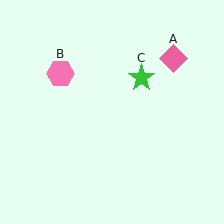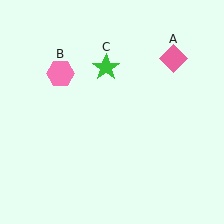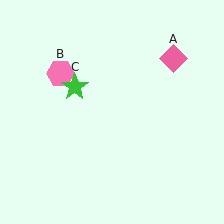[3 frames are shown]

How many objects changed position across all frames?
1 object changed position: green star (object C).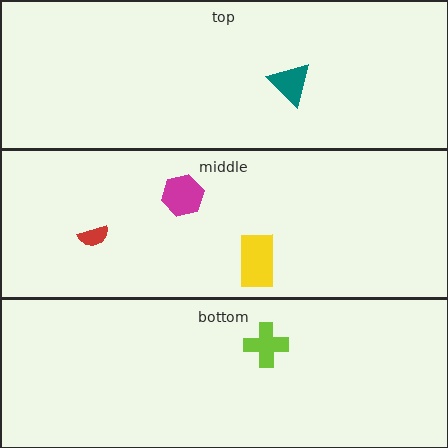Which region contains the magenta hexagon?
The middle region.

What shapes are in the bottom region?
The lime cross.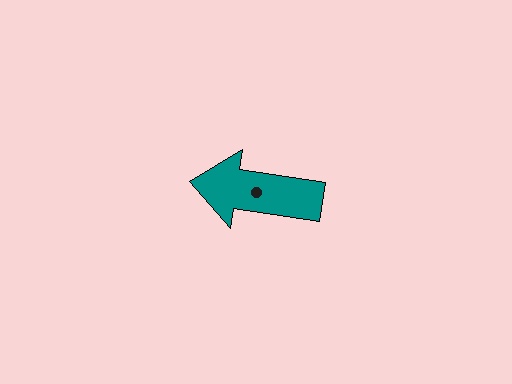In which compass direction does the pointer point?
West.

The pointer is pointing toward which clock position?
Roughly 9 o'clock.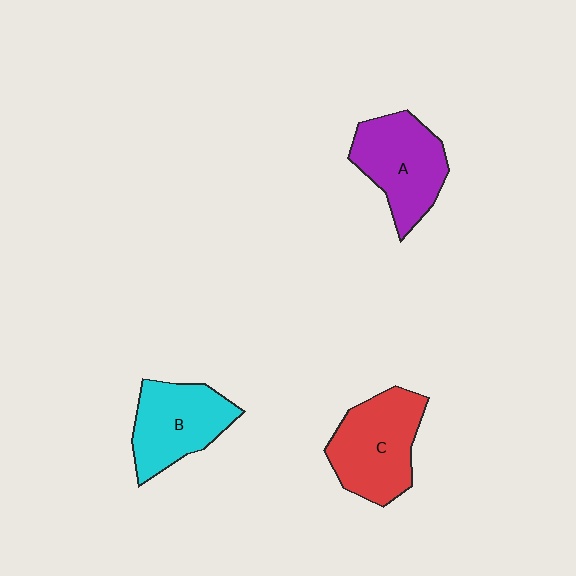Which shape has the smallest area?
Shape B (cyan).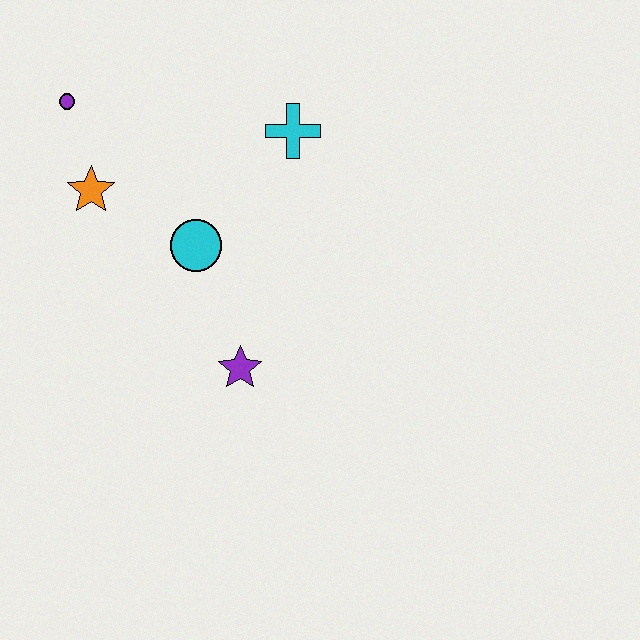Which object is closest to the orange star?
The purple circle is closest to the orange star.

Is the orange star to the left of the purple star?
Yes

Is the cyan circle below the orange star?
Yes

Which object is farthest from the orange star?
The purple star is farthest from the orange star.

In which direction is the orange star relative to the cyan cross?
The orange star is to the left of the cyan cross.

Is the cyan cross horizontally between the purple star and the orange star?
No